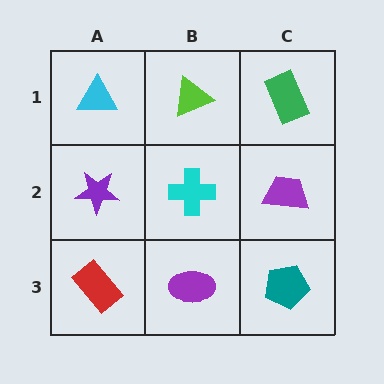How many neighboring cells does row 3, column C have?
2.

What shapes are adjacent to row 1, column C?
A purple trapezoid (row 2, column C), a lime triangle (row 1, column B).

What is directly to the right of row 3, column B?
A teal pentagon.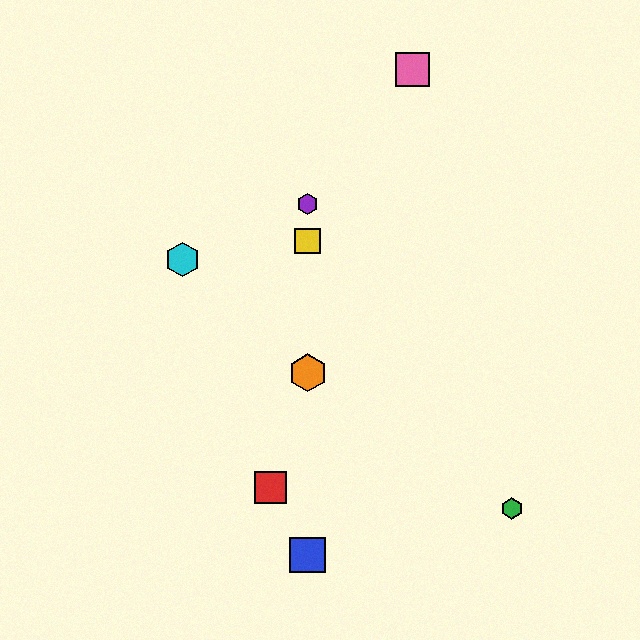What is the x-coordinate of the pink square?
The pink square is at x≈413.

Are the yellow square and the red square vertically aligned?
No, the yellow square is at x≈308 and the red square is at x≈271.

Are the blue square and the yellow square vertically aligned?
Yes, both are at x≈308.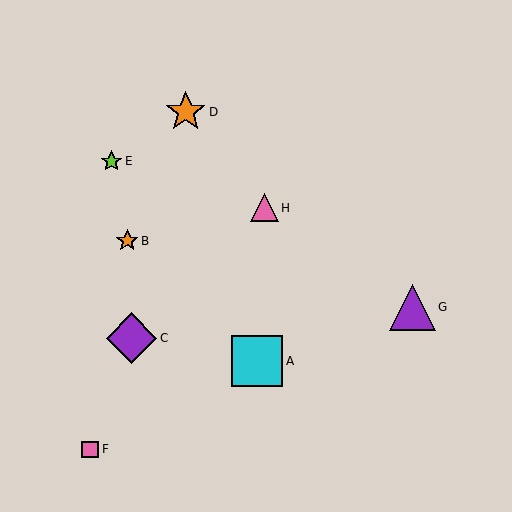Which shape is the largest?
The cyan square (labeled A) is the largest.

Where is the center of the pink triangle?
The center of the pink triangle is at (264, 208).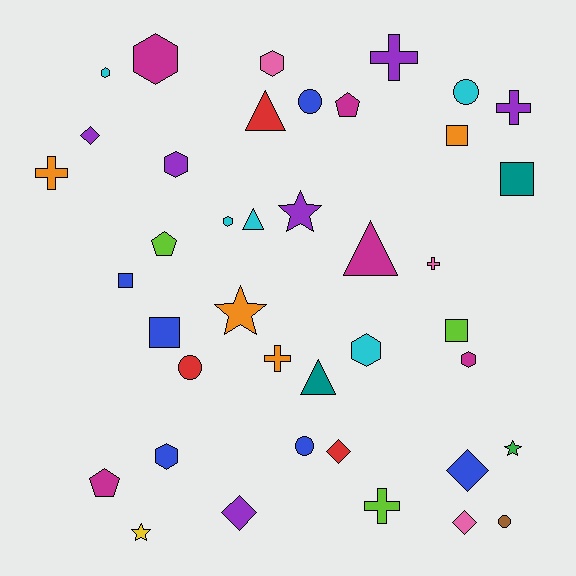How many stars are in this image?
There are 4 stars.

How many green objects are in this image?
There is 1 green object.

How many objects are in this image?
There are 40 objects.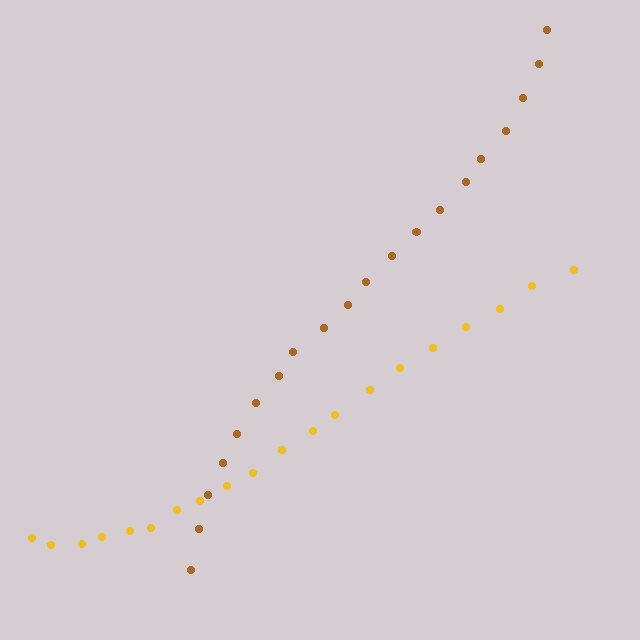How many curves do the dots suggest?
There are 2 distinct paths.